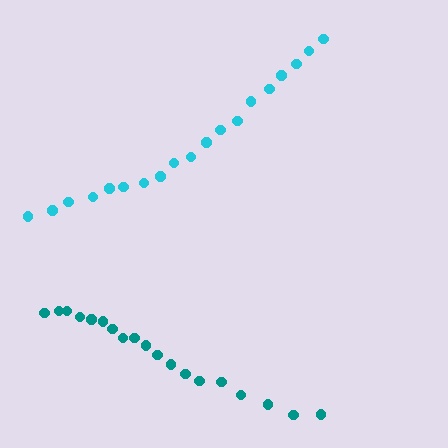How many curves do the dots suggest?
There are 2 distinct paths.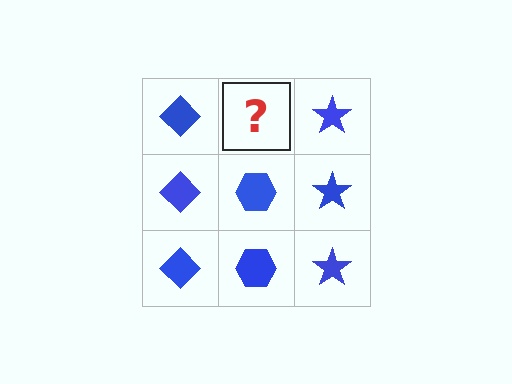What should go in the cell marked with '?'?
The missing cell should contain a blue hexagon.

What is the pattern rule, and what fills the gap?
The rule is that each column has a consistent shape. The gap should be filled with a blue hexagon.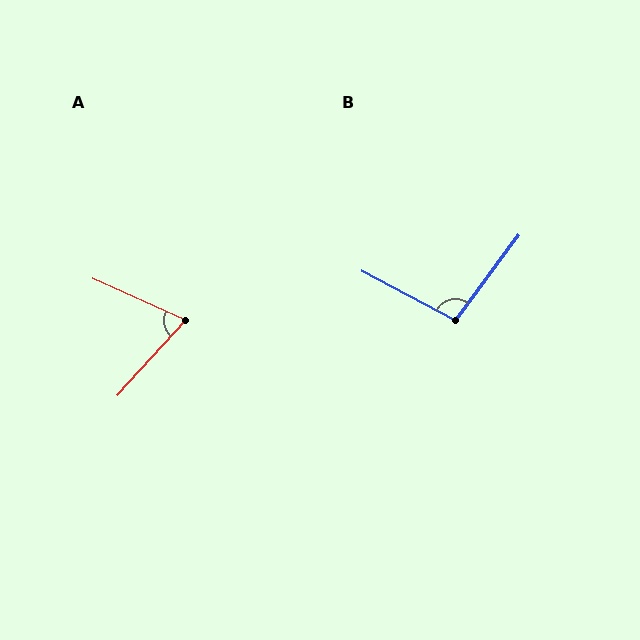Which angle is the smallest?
A, at approximately 72 degrees.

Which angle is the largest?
B, at approximately 99 degrees.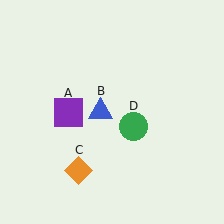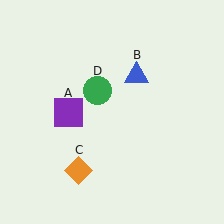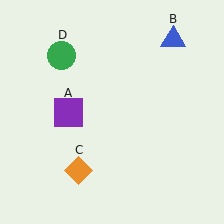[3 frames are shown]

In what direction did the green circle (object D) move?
The green circle (object D) moved up and to the left.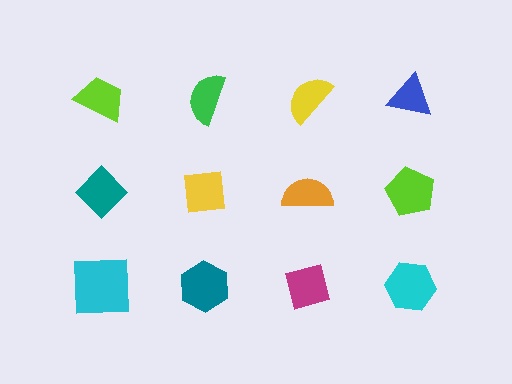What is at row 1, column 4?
A blue triangle.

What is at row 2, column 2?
A yellow square.